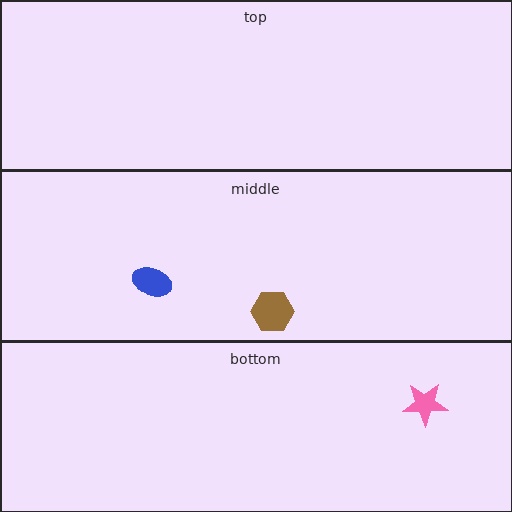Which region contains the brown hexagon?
The middle region.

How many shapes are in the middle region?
2.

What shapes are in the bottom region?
The pink star.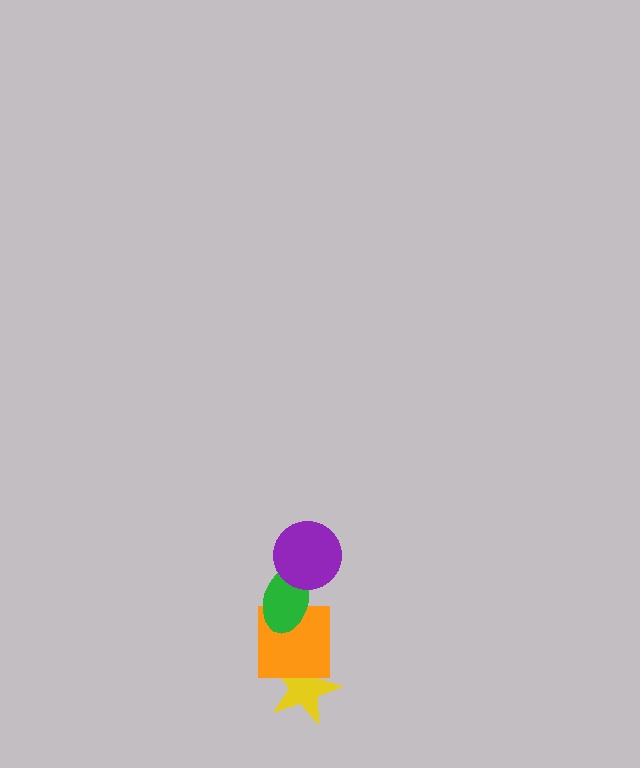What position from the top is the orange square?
The orange square is 3rd from the top.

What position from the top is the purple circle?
The purple circle is 1st from the top.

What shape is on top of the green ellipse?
The purple circle is on top of the green ellipse.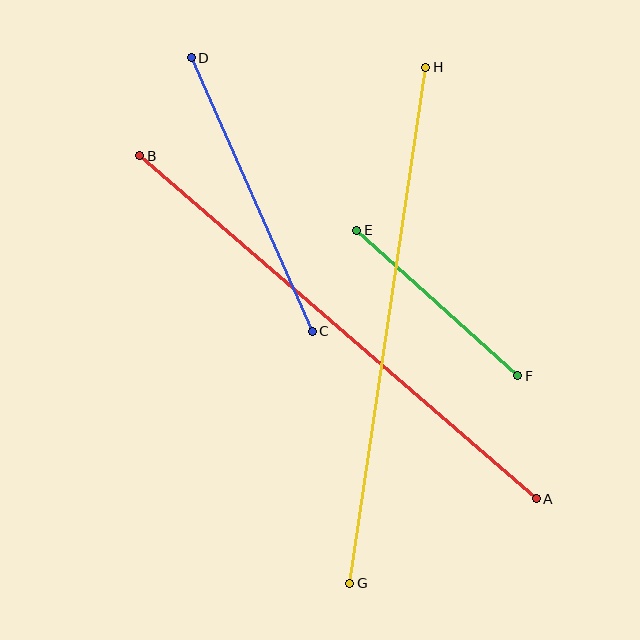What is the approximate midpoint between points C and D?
The midpoint is at approximately (252, 194) pixels.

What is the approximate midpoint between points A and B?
The midpoint is at approximately (338, 327) pixels.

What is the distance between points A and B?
The distance is approximately 524 pixels.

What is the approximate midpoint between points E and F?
The midpoint is at approximately (437, 303) pixels.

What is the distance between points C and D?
The distance is approximately 299 pixels.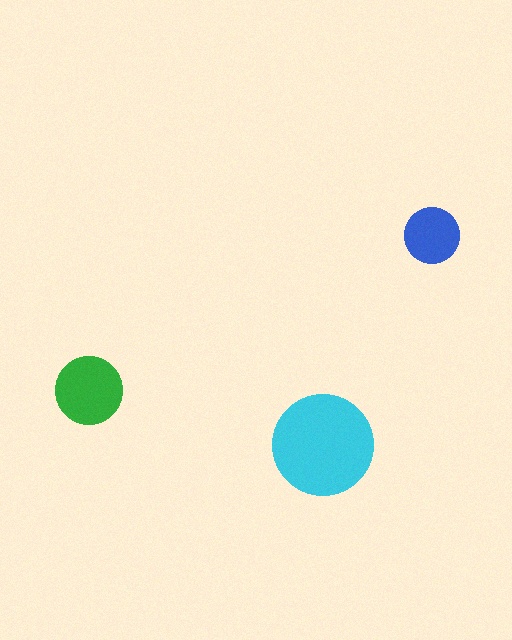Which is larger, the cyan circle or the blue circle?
The cyan one.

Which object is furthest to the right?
The blue circle is rightmost.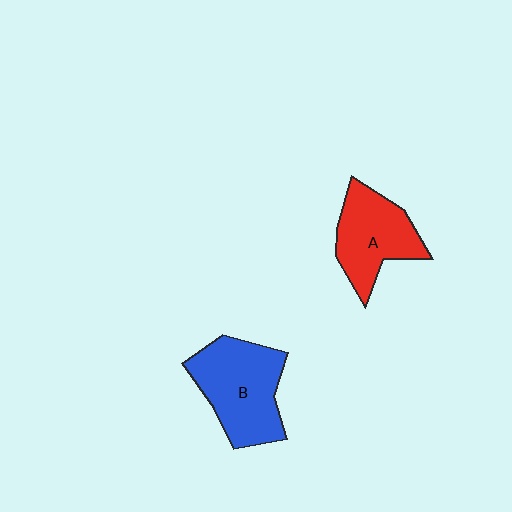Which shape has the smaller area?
Shape A (red).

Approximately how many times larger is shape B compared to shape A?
Approximately 1.2 times.